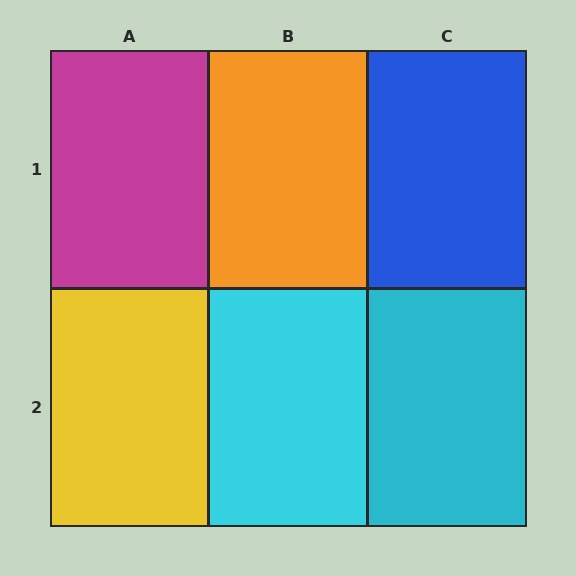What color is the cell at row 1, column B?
Orange.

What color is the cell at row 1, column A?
Magenta.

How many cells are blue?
1 cell is blue.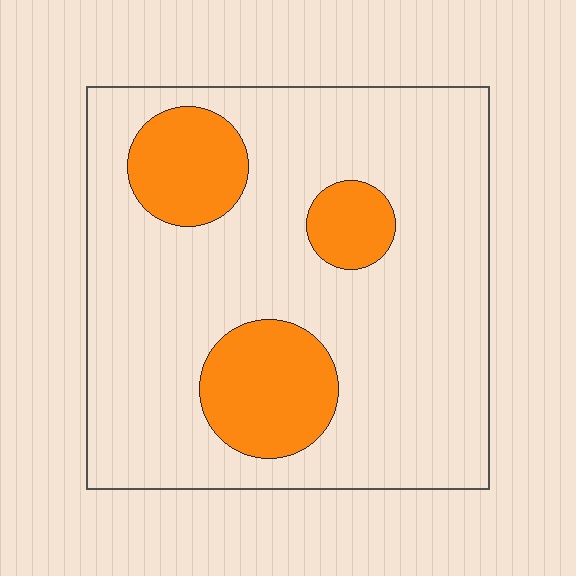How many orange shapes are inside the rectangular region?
3.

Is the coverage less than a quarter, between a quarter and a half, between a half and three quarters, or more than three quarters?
Less than a quarter.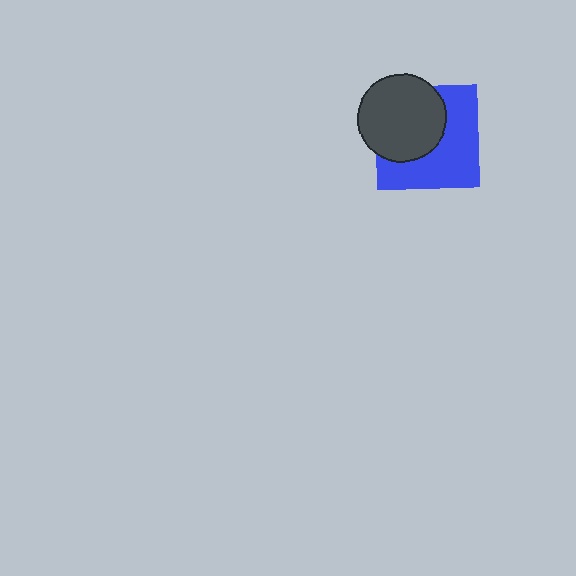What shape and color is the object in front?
The object in front is a dark gray circle.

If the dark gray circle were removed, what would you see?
You would see the complete blue square.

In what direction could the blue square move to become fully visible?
The blue square could move toward the lower-right. That would shift it out from behind the dark gray circle entirely.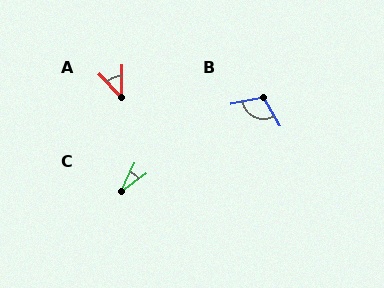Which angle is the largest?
B, at approximately 110 degrees.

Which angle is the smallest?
C, at approximately 29 degrees.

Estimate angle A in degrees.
Approximately 43 degrees.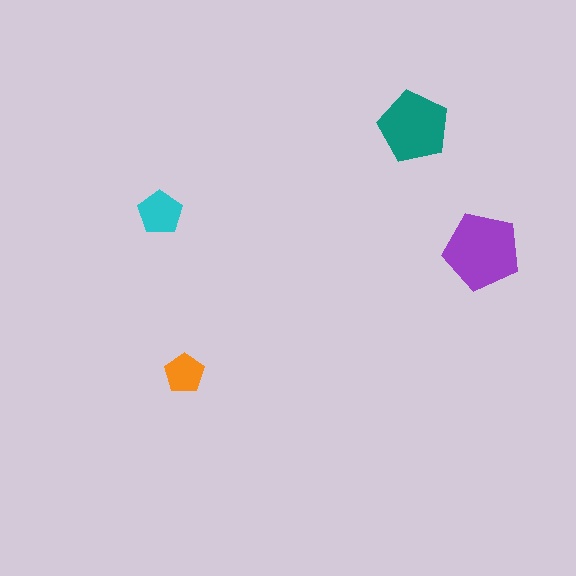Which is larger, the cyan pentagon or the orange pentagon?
The cyan one.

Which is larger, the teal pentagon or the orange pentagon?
The teal one.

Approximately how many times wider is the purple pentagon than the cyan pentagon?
About 2 times wider.